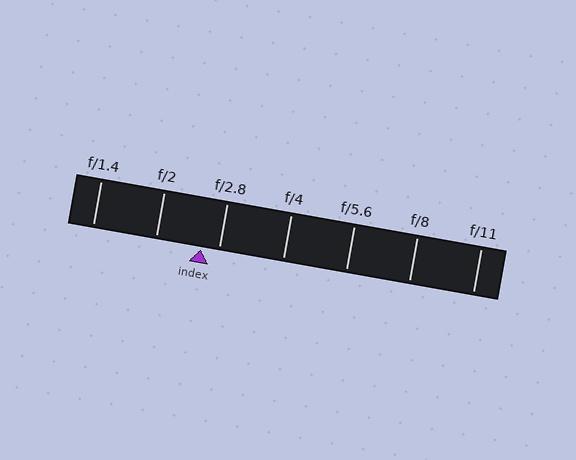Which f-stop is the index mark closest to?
The index mark is closest to f/2.8.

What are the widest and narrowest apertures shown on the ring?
The widest aperture shown is f/1.4 and the narrowest is f/11.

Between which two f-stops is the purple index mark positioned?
The index mark is between f/2 and f/2.8.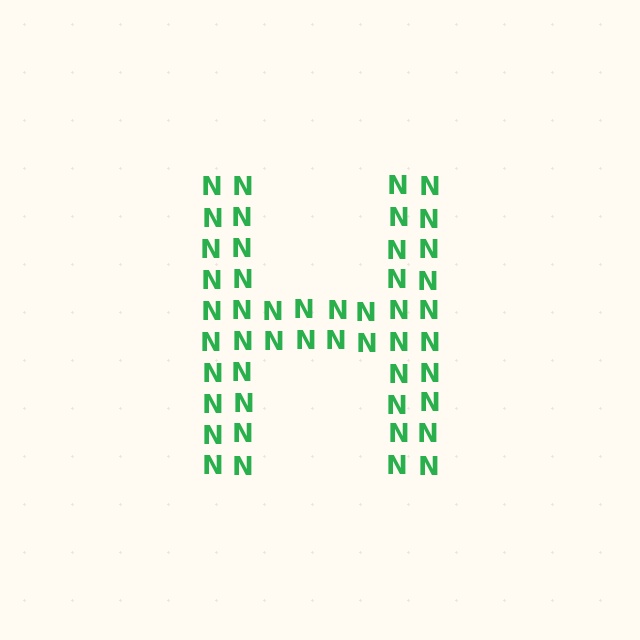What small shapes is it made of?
It is made of small letter N's.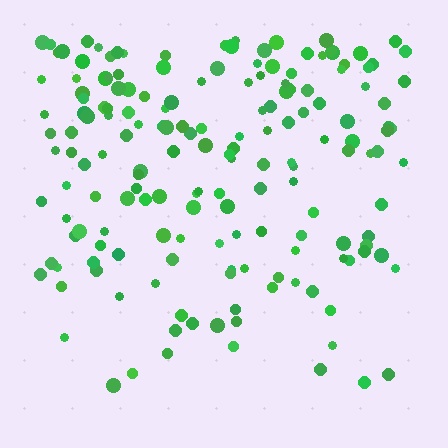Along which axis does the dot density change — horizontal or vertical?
Vertical.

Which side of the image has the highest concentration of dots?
The top.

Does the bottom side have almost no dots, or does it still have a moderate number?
Still a moderate number, just noticeably fewer than the top.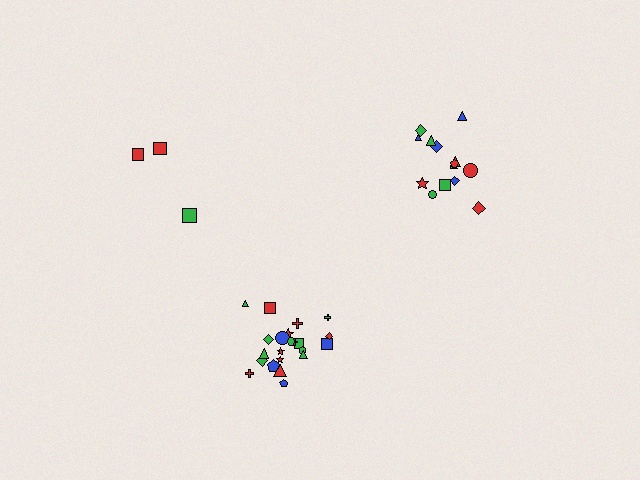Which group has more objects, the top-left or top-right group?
The top-right group.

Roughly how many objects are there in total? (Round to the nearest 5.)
Roughly 40 objects in total.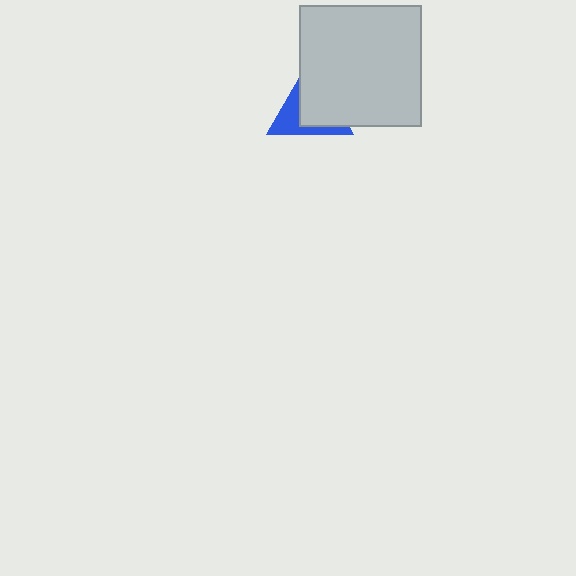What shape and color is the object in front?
The object in front is a light gray square.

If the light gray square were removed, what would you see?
You would see the complete blue triangle.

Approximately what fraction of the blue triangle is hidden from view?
Roughly 59% of the blue triangle is hidden behind the light gray square.